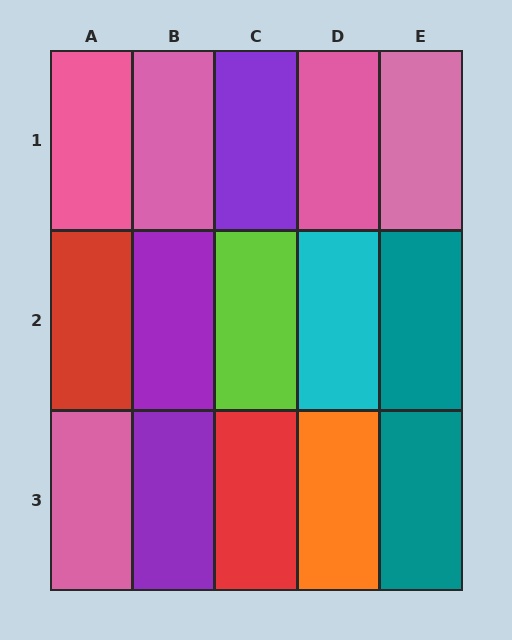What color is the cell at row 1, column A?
Pink.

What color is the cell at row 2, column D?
Cyan.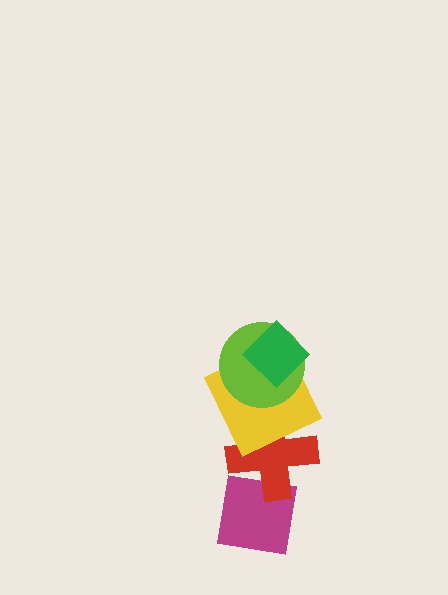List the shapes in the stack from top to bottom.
From top to bottom: the green diamond, the lime circle, the yellow square, the red cross, the magenta square.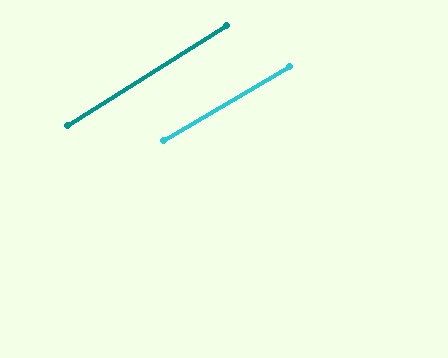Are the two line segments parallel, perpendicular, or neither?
Parallel — their directions differ by only 1.7°.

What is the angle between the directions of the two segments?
Approximately 2 degrees.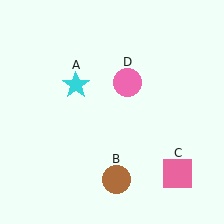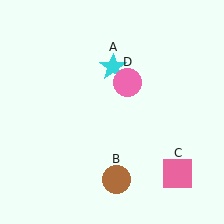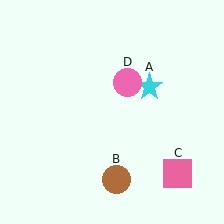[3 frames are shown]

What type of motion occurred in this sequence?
The cyan star (object A) rotated clockwise around the center of the scene.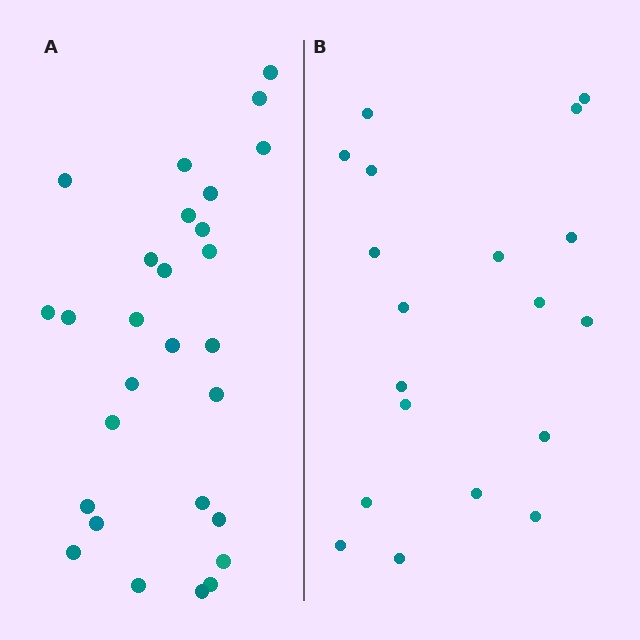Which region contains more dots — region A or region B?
Region A (the left region) has more dots.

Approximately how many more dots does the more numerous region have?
Region A has roughly 8 or so more dots than region B.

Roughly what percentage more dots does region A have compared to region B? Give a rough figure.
About 45% more.